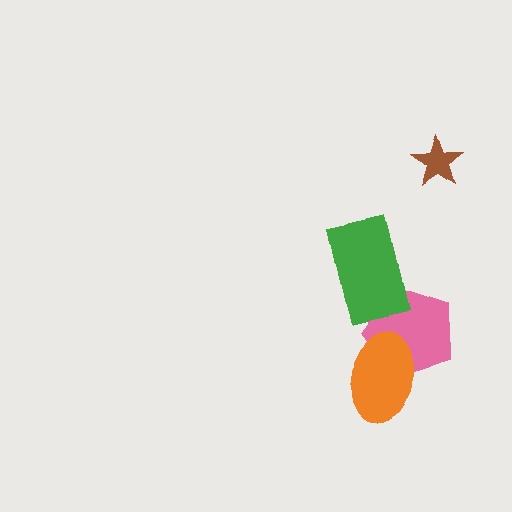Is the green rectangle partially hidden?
No, no other shape covers it.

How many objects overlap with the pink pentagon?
2 objects overlap with the pink pentagon.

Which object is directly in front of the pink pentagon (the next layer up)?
The green rectangle is directly in front of the pink pentagon.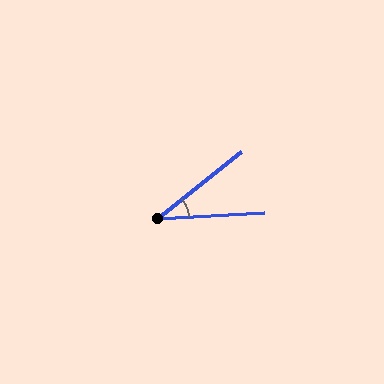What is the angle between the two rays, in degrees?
Approximately 35 degrees.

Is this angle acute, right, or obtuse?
It is acute.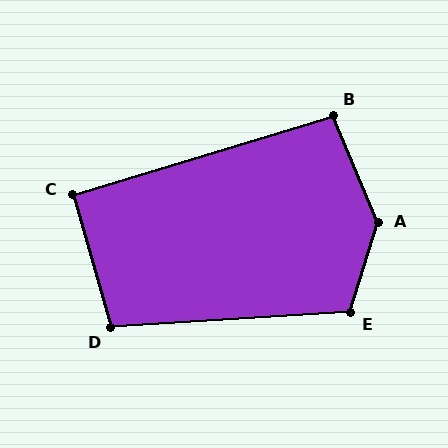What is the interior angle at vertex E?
Approximately 111 degrees (obtuse).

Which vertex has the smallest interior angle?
C, at approximately 91 degrees.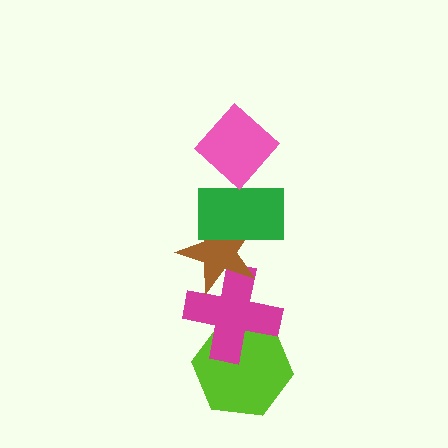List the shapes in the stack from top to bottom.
From top to bottom: the pink diamond, the green rectangle, the brown star, the magenta cross, the lime hexagon.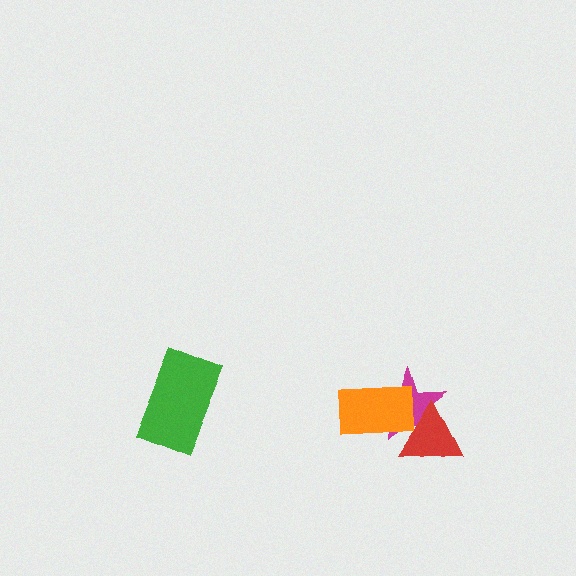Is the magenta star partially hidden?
Yes, it is partially covered by another shape.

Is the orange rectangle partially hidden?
No, no other shape covers it.